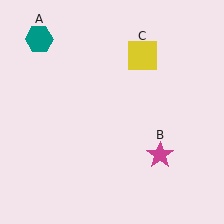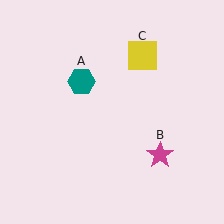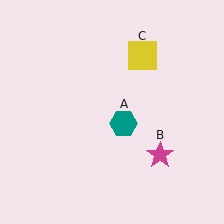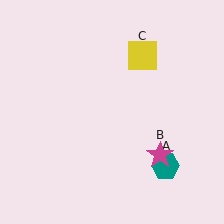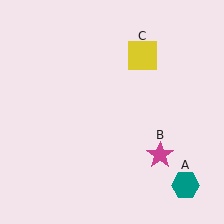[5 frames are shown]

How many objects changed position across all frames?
1 object changed position: teal hexagon (object A).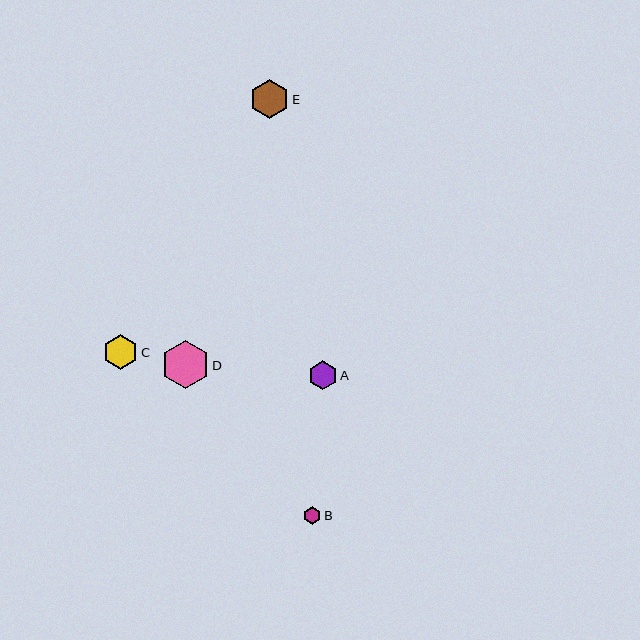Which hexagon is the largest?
Hexagon D is the largest with a size of approximately 48 pixels.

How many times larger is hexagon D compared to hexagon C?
Hexagon D is approximately 1.4 times the size of hexagon C.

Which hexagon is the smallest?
Hexagon B is the smallest with a size of approximately 18 pixels.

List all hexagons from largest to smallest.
From largest to smallest: D, E, C, A, B.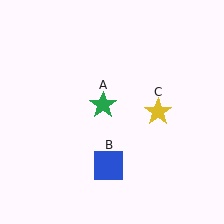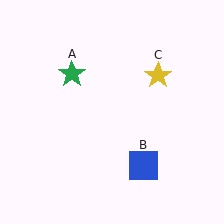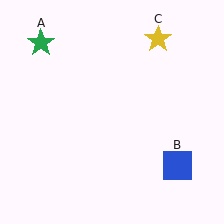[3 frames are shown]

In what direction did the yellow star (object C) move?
The yellow star (object C) moved up.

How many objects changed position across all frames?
3 objects changed position: green star (object A), blue square (object B), yellow star (object C).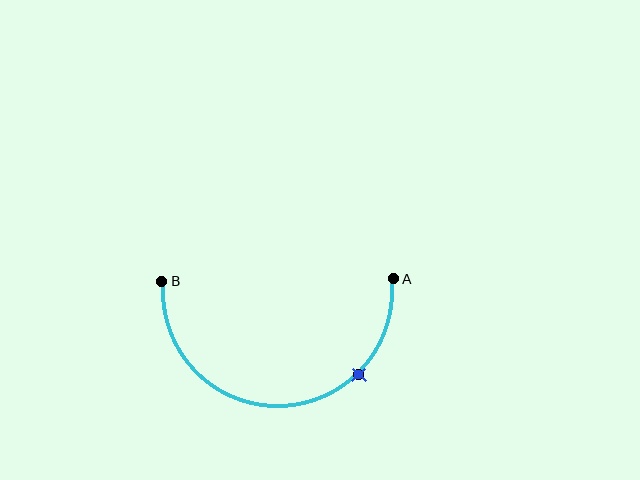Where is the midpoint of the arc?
The arc midpoint is the point on the curve farthest from the straight line joining A and B. It sits below that line.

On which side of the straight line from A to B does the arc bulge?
The arc bulges below the straight line connecting A and B.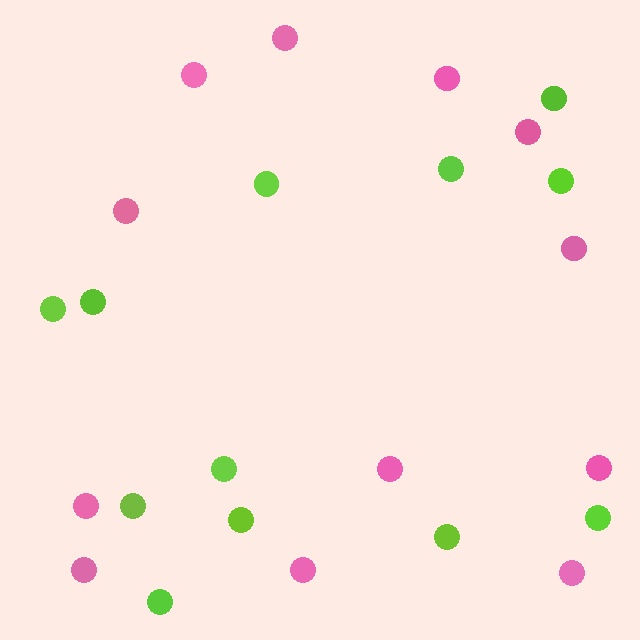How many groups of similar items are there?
There are 2 groups: one group of pink circles (12) and one group of lime circles (12).